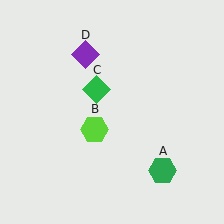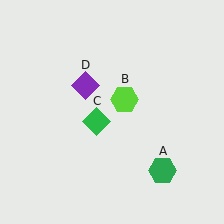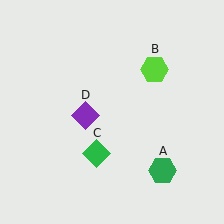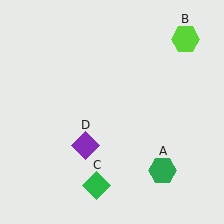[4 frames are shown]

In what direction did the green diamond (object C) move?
The green diamond (object C) moved down.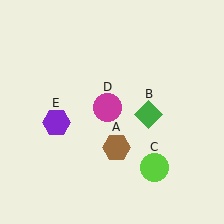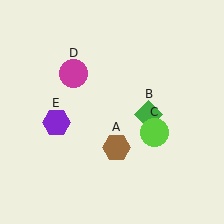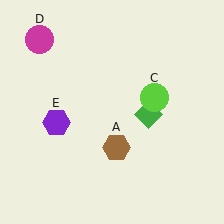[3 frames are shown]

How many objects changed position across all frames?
2 objects changed position: lime circle (object C), magenta circle (object D).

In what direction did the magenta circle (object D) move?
The magenta circle (object D) moved up and to the left.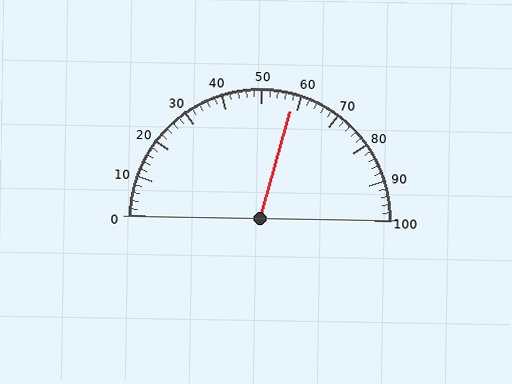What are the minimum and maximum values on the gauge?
The gauge ranges from 0 to 100.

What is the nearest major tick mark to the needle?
The nearest major tick mark is 60.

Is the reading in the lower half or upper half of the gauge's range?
The reading is in the upper half of the range (0 to 100).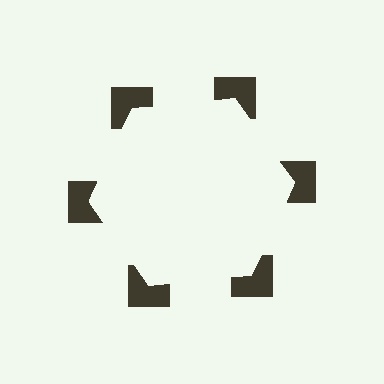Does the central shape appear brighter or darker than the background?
It typically appears slightly brighter than the background, even though no actual brightness change is drawn.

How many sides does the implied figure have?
6 sides.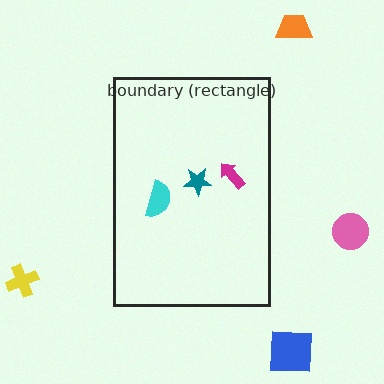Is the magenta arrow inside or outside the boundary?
Inside.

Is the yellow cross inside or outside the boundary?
Outside.